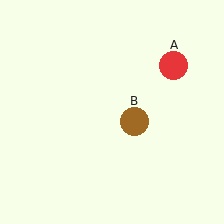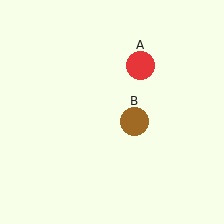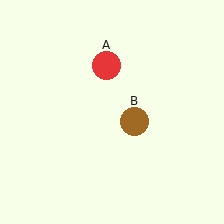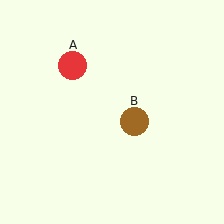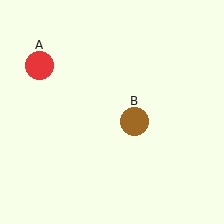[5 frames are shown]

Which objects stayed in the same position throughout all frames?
Brown circle (object B) remained stationary.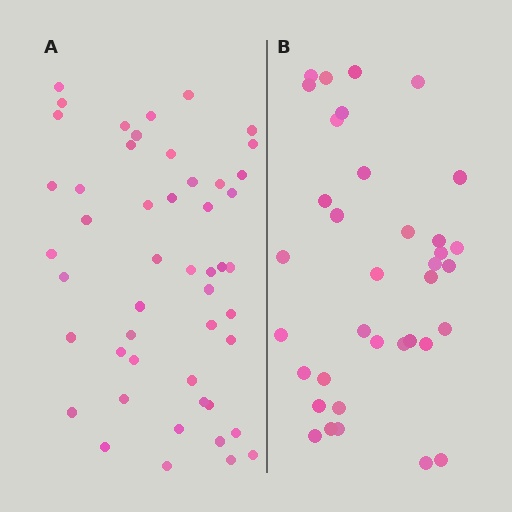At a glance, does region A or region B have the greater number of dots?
Region A (the left region) has more dots.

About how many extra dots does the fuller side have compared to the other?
Region A has approximately 15 more dots than region B.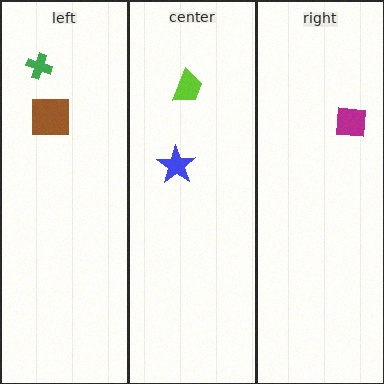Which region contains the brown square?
The left region.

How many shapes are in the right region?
1.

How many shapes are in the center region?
2.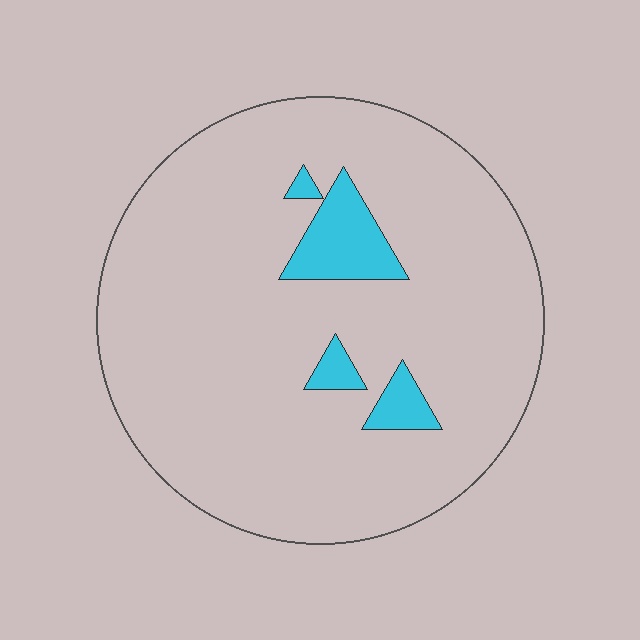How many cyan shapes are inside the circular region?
4.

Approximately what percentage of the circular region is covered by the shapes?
Approximately 10%.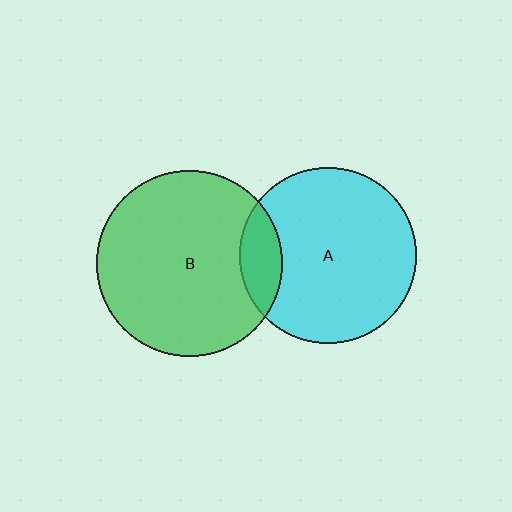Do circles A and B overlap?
Yes.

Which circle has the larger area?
Circle B (green).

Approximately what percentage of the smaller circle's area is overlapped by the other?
Approximately 15%.